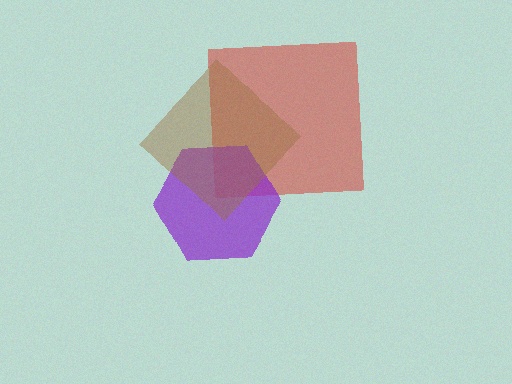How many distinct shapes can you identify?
There are 3 distinct shapes: a red square, a purple hexagon, a brown diamond.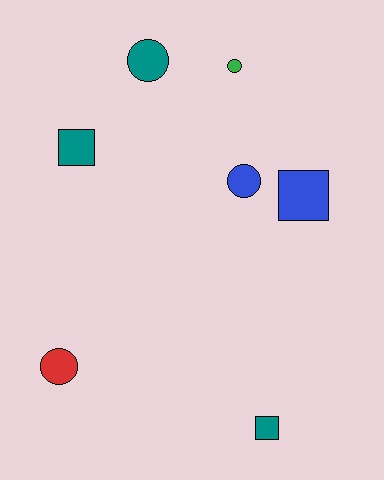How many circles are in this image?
There are 4 circles.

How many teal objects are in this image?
There are 3 teal objects.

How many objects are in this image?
There are 7 objects.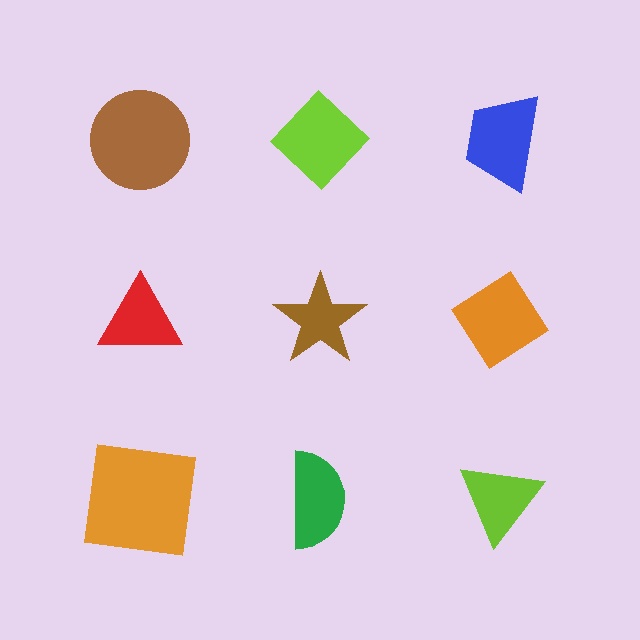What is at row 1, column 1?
A brown circle.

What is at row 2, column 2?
A brown star.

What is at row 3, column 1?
An orange square.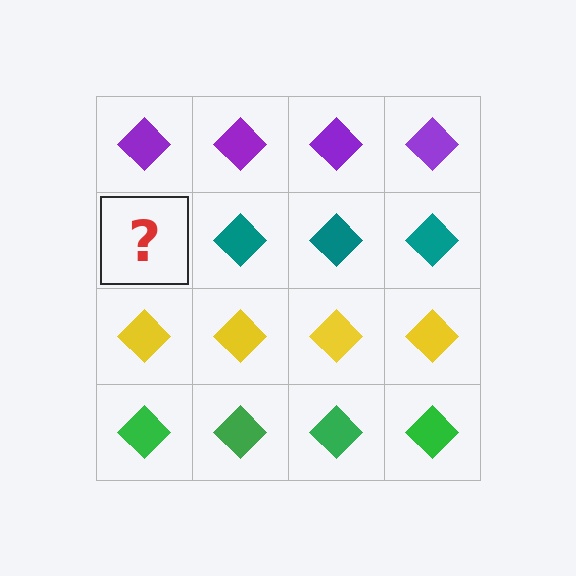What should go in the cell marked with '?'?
The missing cell should contain a teal diamond.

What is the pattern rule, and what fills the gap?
The rule is that each row has a consistent color. The gap should be filled with a teal diamond.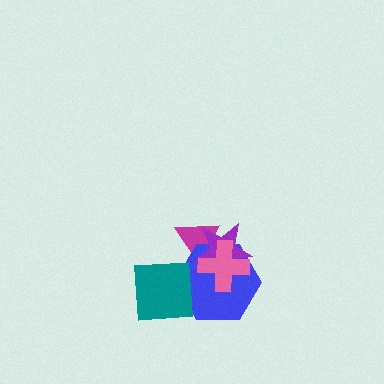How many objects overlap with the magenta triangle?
3 objects overlap with the magenta triangle.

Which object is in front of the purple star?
The pink cross is in front of the purple star.